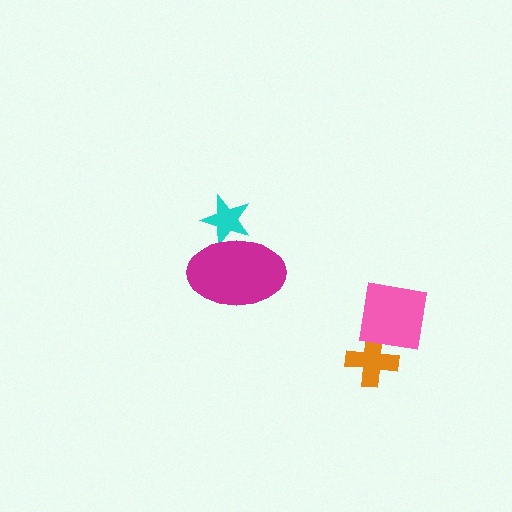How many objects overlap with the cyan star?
1 object overlaps with the cyan star.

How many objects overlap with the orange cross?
1 object overlaps with the orange cross.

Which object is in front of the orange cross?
The pink square is in front of the orange cross.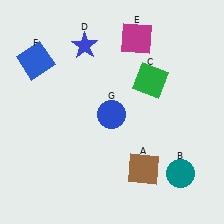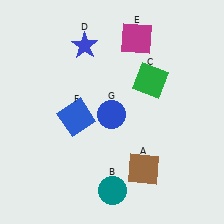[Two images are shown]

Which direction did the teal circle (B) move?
The teal circle (B) moved left.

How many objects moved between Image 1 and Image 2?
2 objects moved between the two images.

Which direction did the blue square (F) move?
The blue square (F) moved down.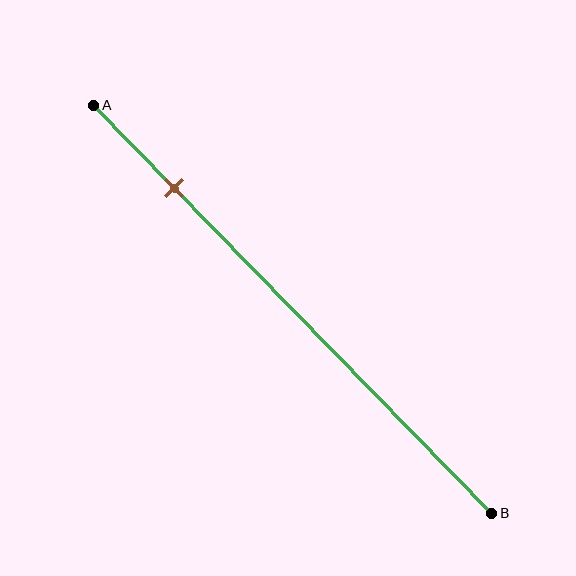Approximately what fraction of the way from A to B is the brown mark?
The brown mark is approximately 20% of the way from A to B.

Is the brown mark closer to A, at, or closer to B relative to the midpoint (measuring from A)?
The brown mark is closer to point A than the midpoint of segment AB.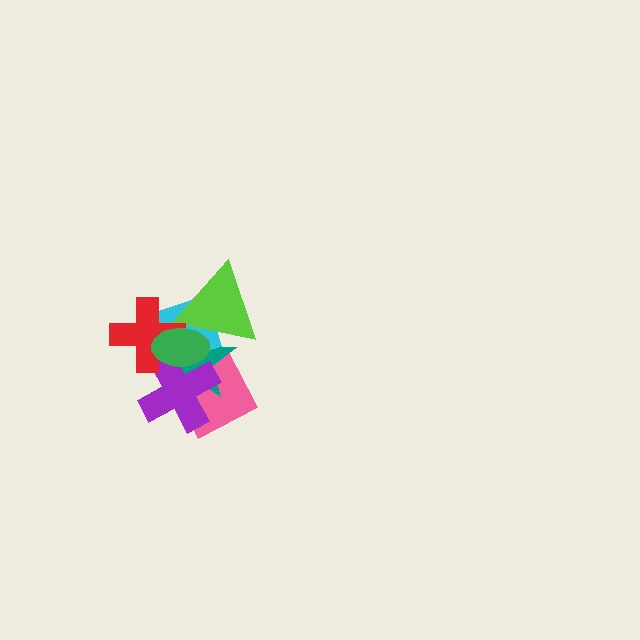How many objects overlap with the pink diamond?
4 objects overlap with the pink diamond.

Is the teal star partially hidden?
Yes, it is partially covered by another shape.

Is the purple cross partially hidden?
Yes, it is partially covered by another shape.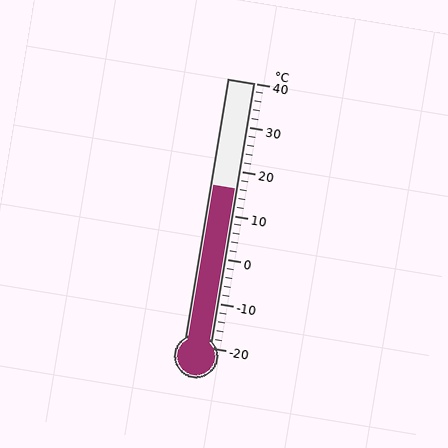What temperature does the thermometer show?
The thermometer shows approximately 16°C.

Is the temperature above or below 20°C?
The temperature is below 20°C.